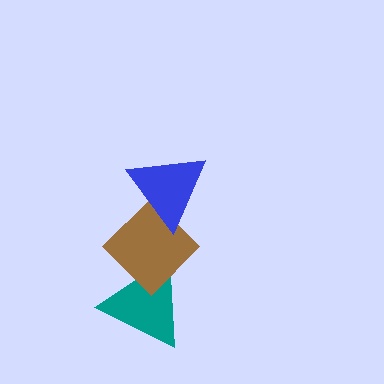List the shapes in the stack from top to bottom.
From top to bottom: the blue triangle, the brown diamond, the teal triangle.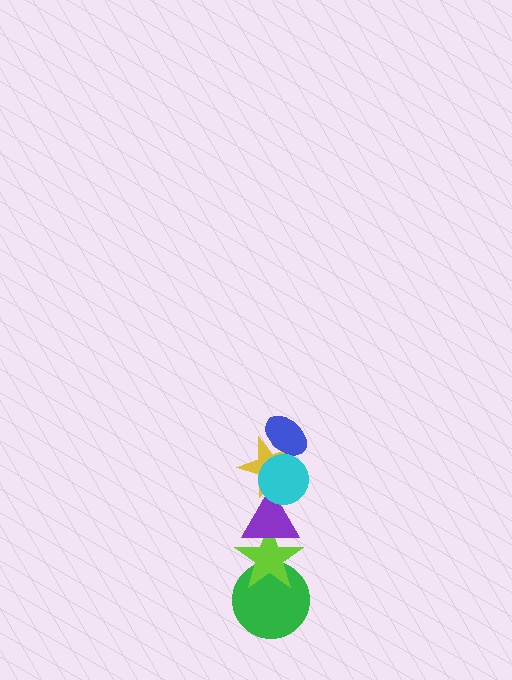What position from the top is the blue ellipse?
The blue ellipse is 1st from the top.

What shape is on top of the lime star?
The purple triangle is on top of the lime star.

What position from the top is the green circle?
The green circle is 6th from the top.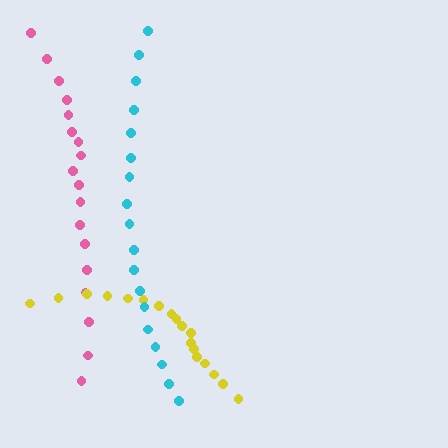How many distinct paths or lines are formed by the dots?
There are 3 distinct paths.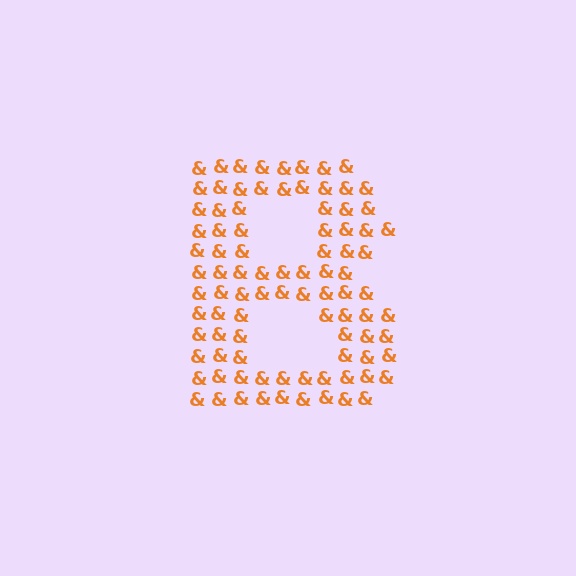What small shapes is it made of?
It is made of small ampersands.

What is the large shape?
The large shape is the letter B.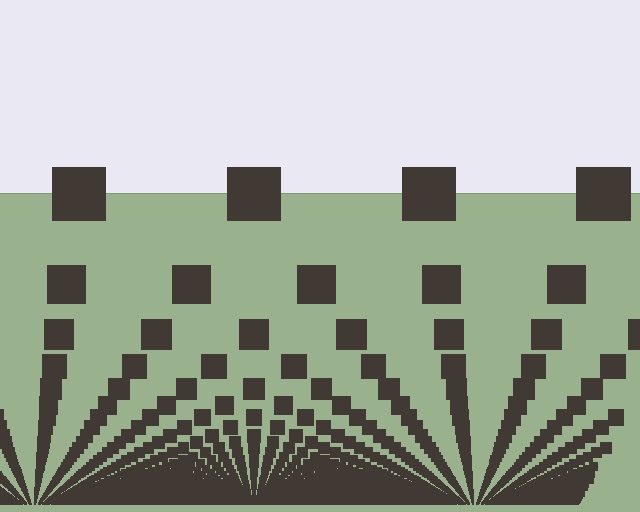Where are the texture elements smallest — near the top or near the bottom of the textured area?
Near the bottom.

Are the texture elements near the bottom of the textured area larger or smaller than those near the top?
Smaller. The gradient is inverted — elements near the bottom are smaller and denser.